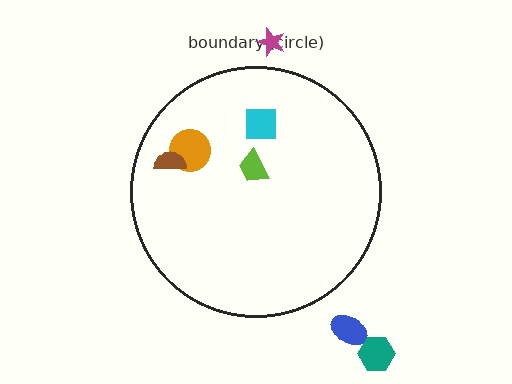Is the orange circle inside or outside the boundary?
Inside.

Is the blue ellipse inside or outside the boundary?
Outside.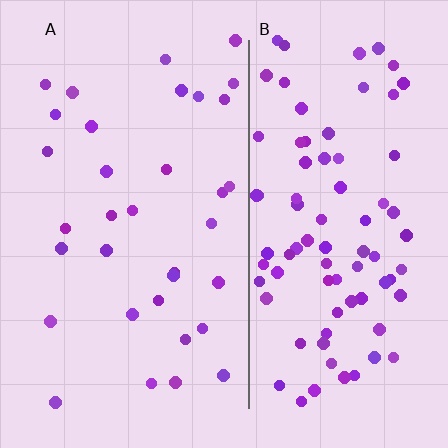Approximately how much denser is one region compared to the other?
Approximately 2.5× — region B over region A.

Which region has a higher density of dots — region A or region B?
B (the right).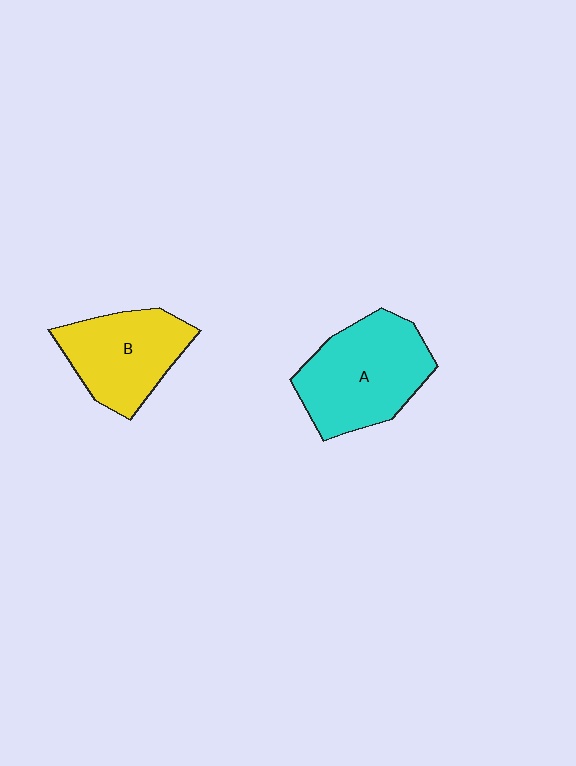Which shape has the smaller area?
Shape B (yellow).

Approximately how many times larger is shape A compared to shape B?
Approximately 1.2 times.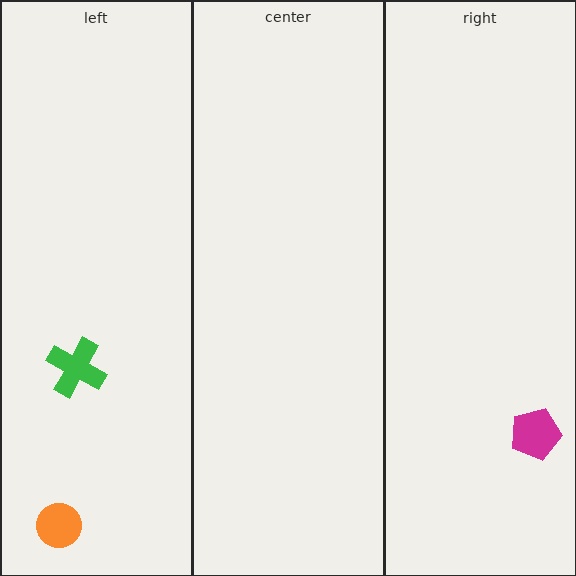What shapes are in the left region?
The green cross, the orange circle.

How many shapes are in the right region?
1.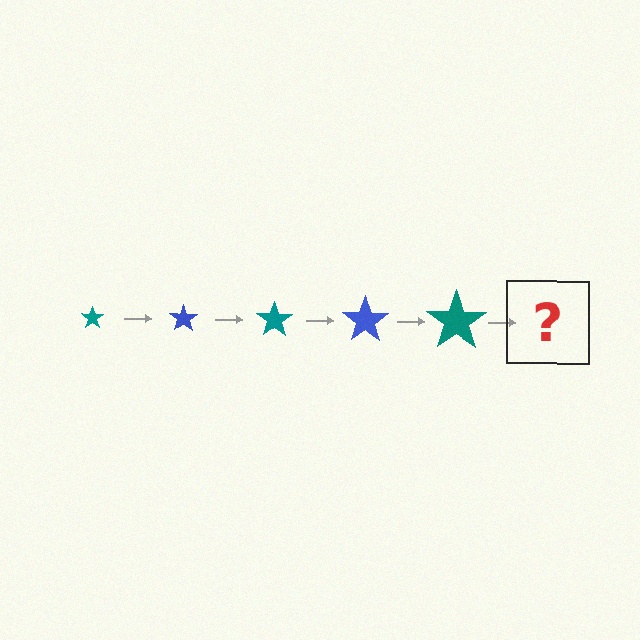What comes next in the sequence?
The next element should be a blue star, larger than the previous one.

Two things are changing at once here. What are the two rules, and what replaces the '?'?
The two rules are that the star grows larger each step and the color cycles through teal and blue. The '?' should be a blue star, larger than the previous one.